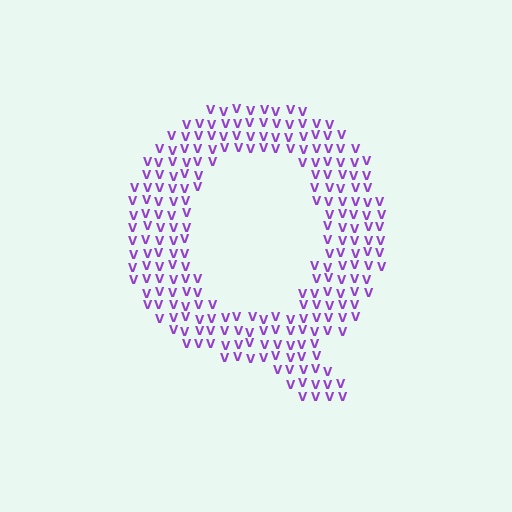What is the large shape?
The large shape is the letter Q.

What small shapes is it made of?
It is made of small letter V's.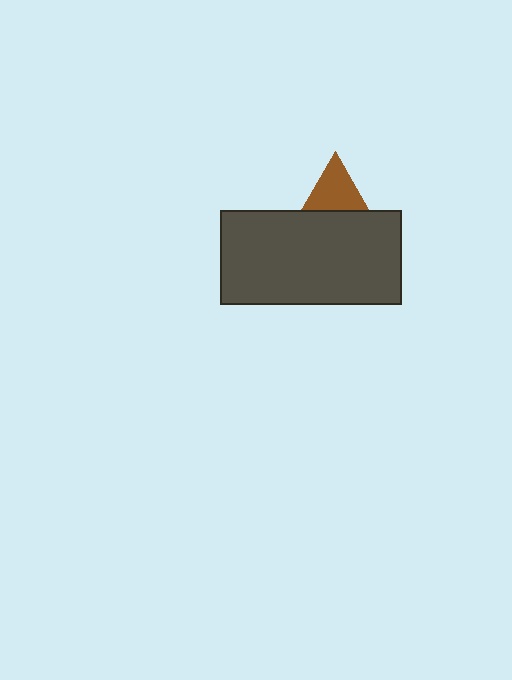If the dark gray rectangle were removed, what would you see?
You would see the complete brown triangle.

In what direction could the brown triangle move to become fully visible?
The brown triangle could move up. That would shift it out from behind the dark gray rectangle entirely.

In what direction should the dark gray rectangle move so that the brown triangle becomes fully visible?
The dark gray rectangle should move down. That is the shortest direction to clear the overlap and leave the brown triangle fully visible.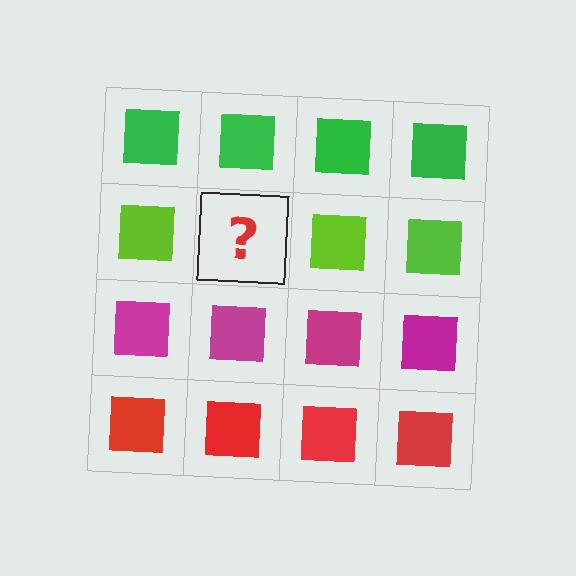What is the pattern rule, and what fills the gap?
The rule is that each row has a consistent color. The gap should be filled with a lime square.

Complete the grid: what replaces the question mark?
The question mark should be replaced with a lime square.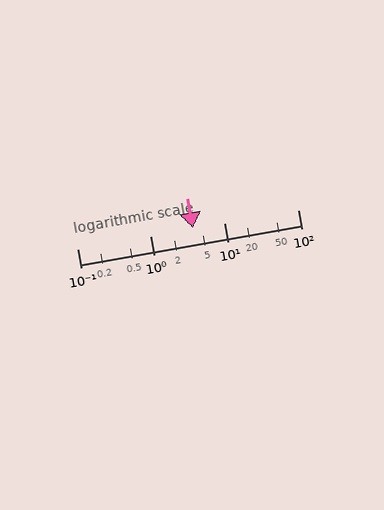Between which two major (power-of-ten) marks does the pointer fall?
The pointer is between 1 and 10.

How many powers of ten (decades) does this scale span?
The scale spans 3 decades, from 0.1 to 100.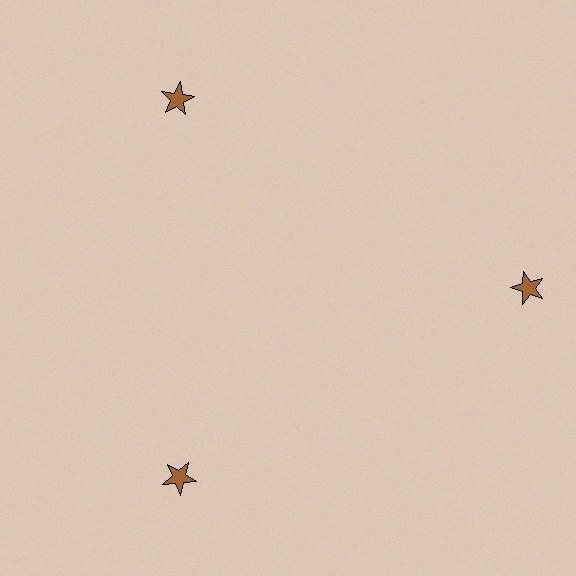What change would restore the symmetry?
The symmetry would be restored by moving it inward, back onto the ring so that all 3 stars sit at equal angles and equal distance from the center.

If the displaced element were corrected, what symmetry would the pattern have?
It would have 3-fold rotational symmetry — the pattern would map onto itself every 120 degrees.